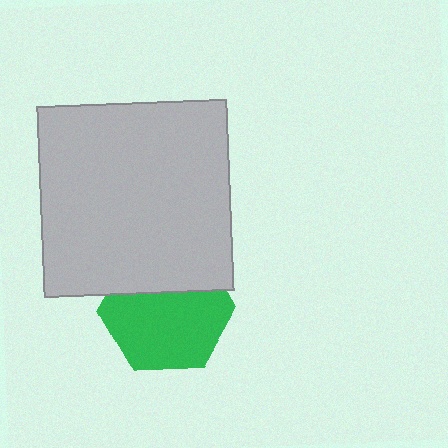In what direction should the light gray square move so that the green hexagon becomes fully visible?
The light gray square should move up. That is the shortest direction to clear the overlap and leave the green hexagon fully visible.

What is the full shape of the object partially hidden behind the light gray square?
The partially hidden object is a green hexagon.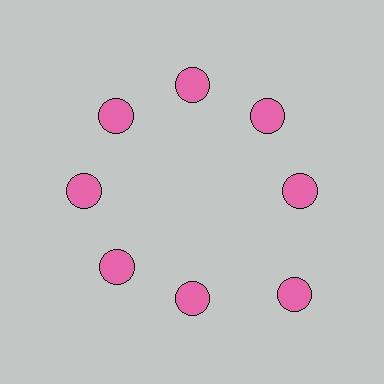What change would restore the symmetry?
The symmetry would be restored by moving it inward, back onto the ring so that all 8 circles sit at equal angles and equal distance from the center.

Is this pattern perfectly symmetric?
No. The 8 pink circles are arranged in a ring, but one element near the 4 o'clock position is pushed outward from the center, breaking the 8-fold rotational symmetry.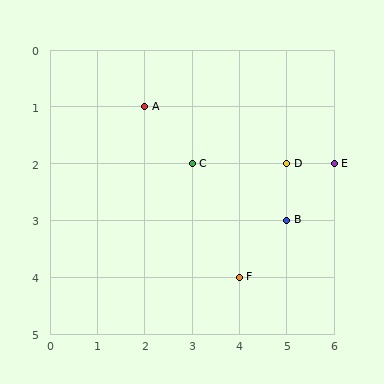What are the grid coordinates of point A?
Point A is at grid coordinates (2, 1).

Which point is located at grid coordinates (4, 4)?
Point F is at (4, 4).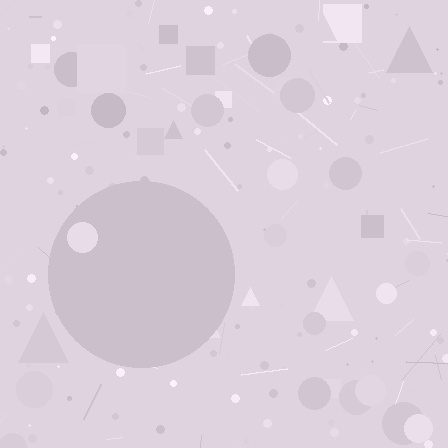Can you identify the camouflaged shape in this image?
The camouflaged shape is a circle.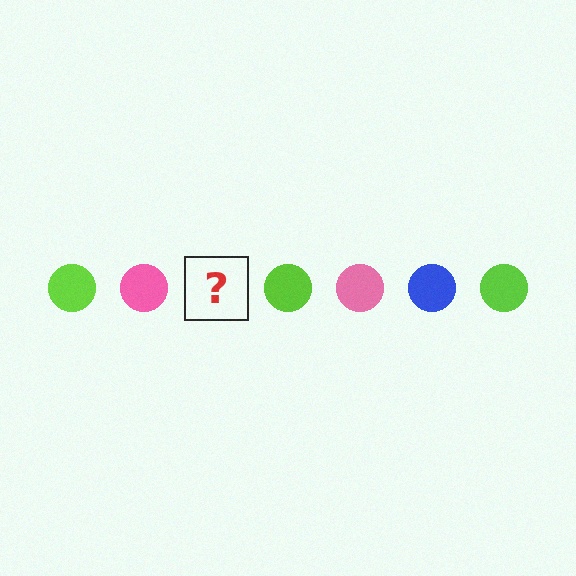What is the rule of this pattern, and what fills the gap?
The rule is that the pattern cycles through lime, pink, blue circles. The gap should be filled with a blue circle.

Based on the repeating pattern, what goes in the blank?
The blank should be a blue circle.